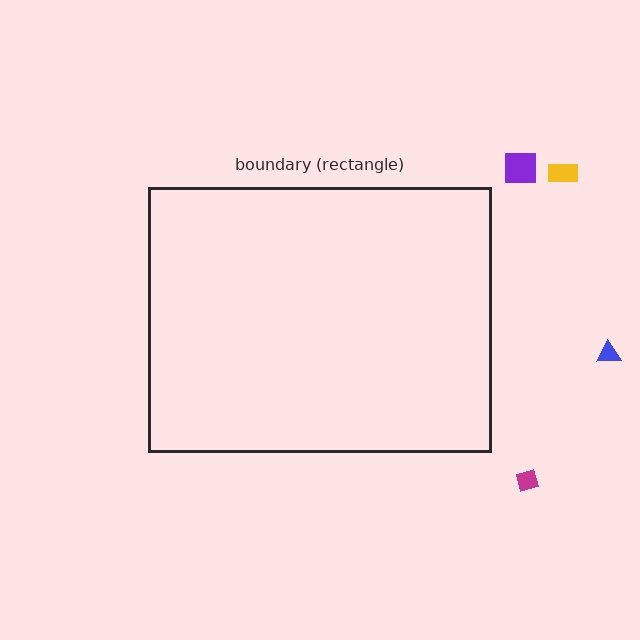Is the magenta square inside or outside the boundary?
Outside.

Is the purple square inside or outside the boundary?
Outside.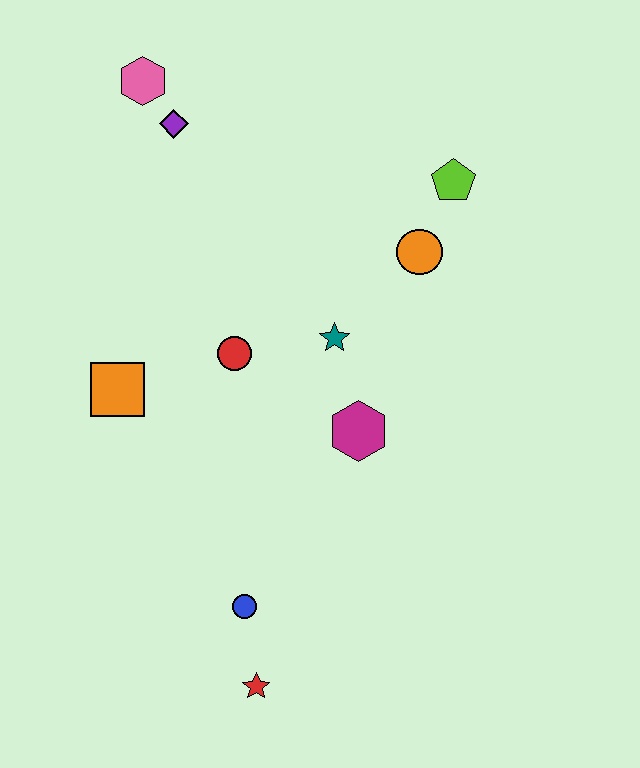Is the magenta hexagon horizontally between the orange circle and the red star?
Yes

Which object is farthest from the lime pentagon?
The red star is farthest from the lime pentagon.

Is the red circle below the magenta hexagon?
No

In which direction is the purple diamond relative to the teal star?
The purple diamond is above the teal star.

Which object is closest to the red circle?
The teal star is closest to the red circle.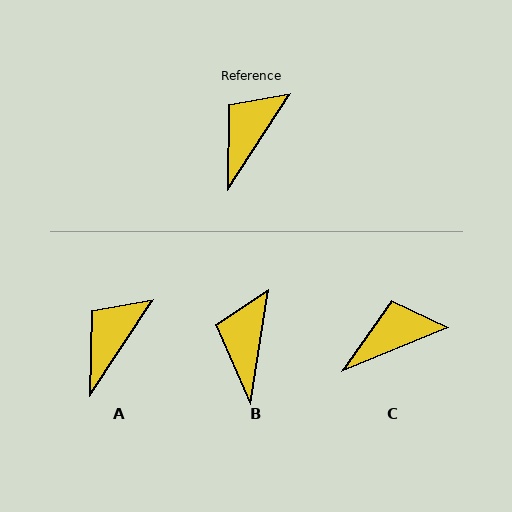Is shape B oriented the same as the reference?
No, it is off by about 25 degrees.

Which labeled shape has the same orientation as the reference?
A.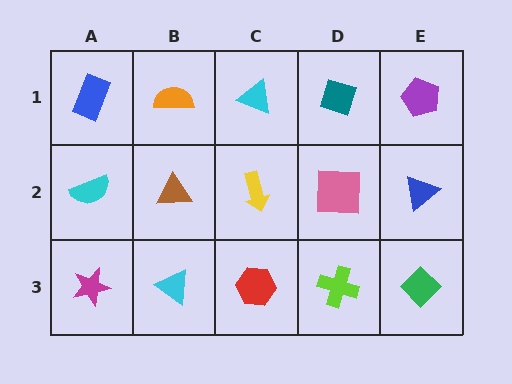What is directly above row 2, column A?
A blue rectangle.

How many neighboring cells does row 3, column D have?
3.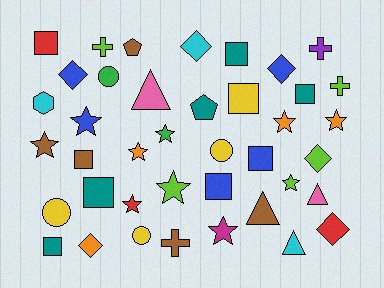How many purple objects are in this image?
There is 1 purple object.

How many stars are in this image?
There are 10 stars.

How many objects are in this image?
There are 40 objects.